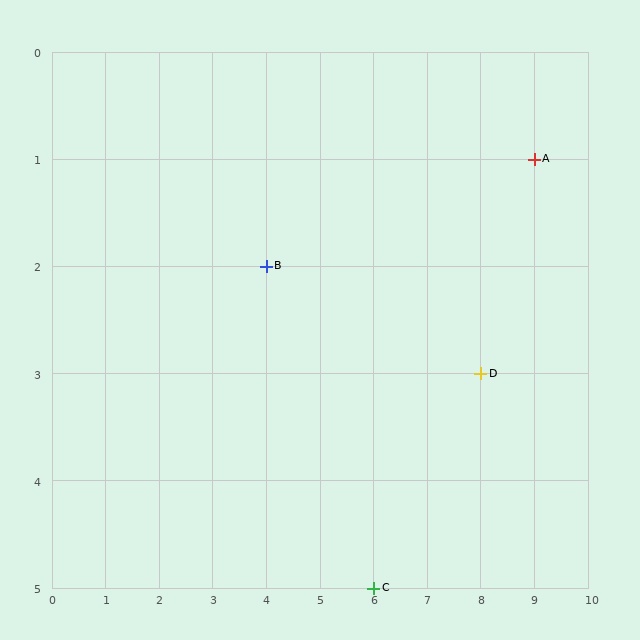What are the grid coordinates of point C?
Point C is at grid coordinates (6, 5).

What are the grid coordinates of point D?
Point D is at grid coordinates (8, 3).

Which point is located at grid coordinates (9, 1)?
Point A is at (9, 1).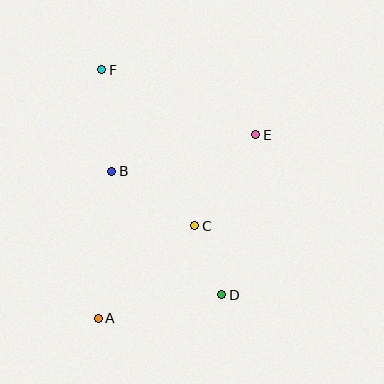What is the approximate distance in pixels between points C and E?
The distance between C and E is approximately 110 pixels.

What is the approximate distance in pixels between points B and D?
The distance between B and D is approximately 166 pixels.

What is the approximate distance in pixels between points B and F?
The distance between B and F is approximately 102 pixels.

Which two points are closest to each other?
Points C and D are closest to each other.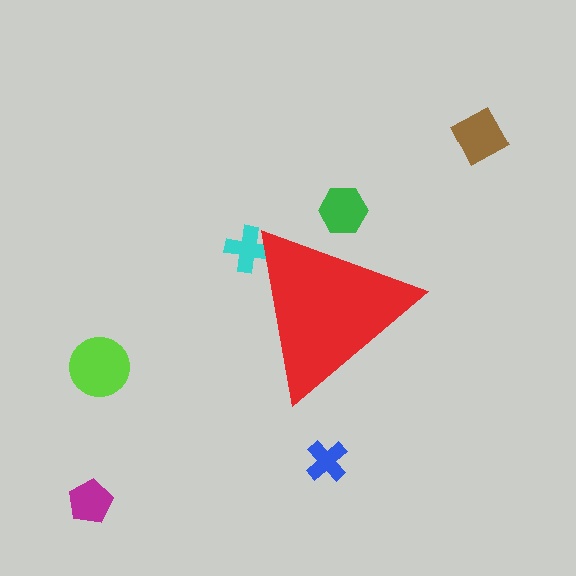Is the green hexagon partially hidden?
Yes, the green hexagon is partially hidden behind the red triangle.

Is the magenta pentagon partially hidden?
No, the magenta pentagon is fully visible.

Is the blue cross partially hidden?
No, the blue cross is fully visible.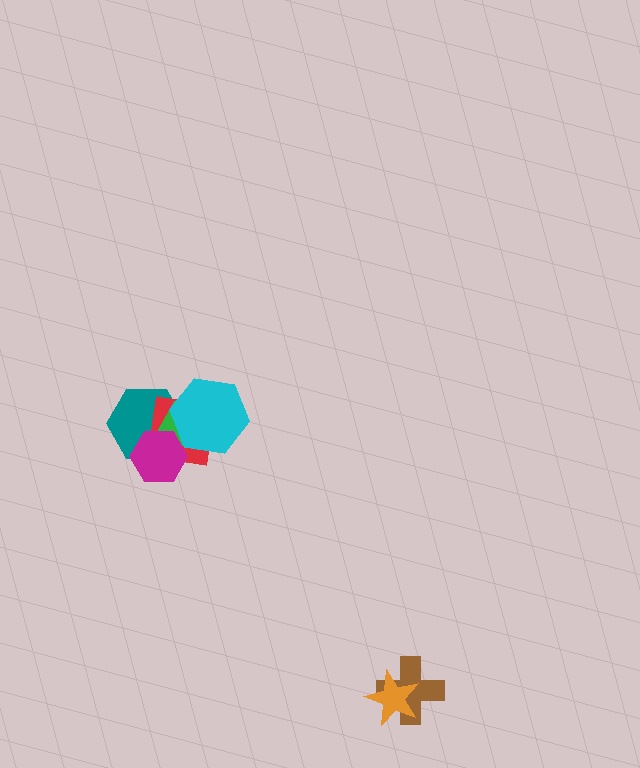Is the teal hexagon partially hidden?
Yes, it is partially covered by another shape.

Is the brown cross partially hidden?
Yes, it is partially covered by another shape.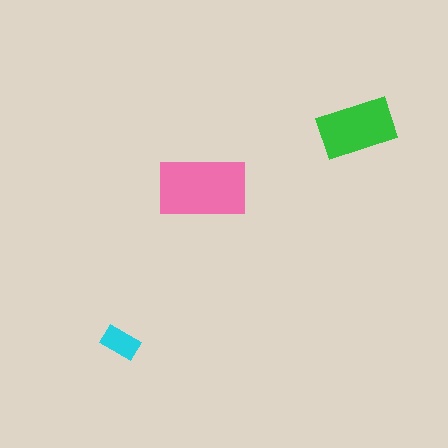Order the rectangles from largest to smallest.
the pink one, the green one, the cyan one.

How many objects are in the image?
There are 3 objects in the image.